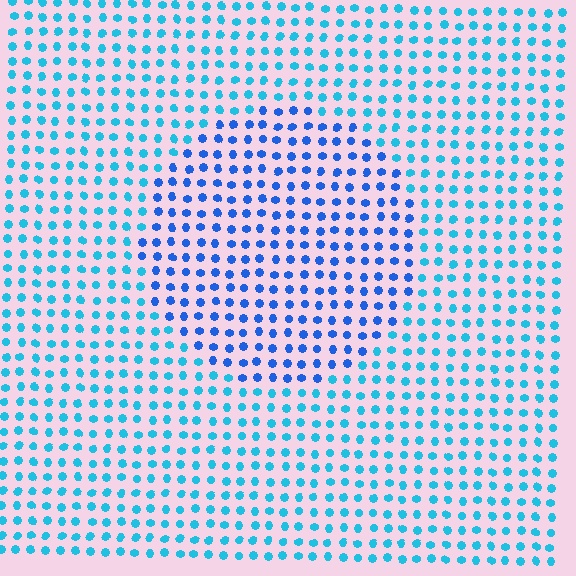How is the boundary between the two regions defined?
The boundary is defined purely by a slight shift in hue (about 30 degrees). Spacing, size, and orientation are identical on both sides.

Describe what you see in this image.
The image is filled with small cyan elements in a uniform arrangement. A circle-shaped region is visible where the elements are tinted to a slightly different hue, forming a subtle color boundary.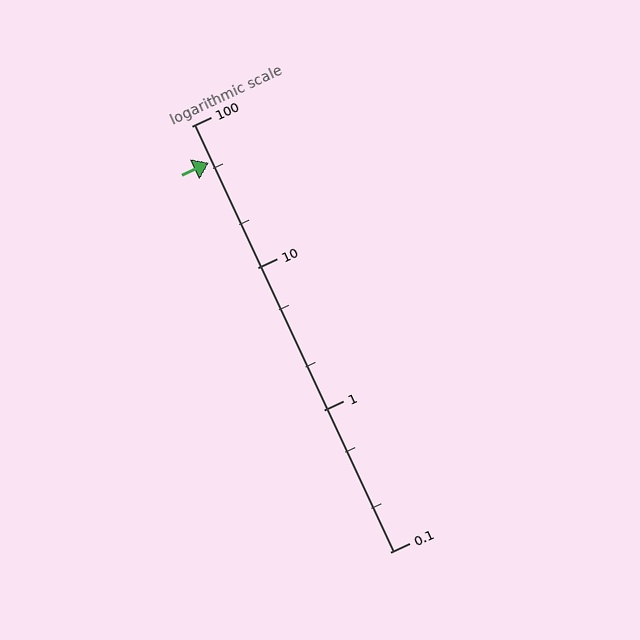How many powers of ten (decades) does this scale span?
The scale spans 3 decades, from 0.1 to 100.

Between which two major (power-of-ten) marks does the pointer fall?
The pointer is between 10 and 100.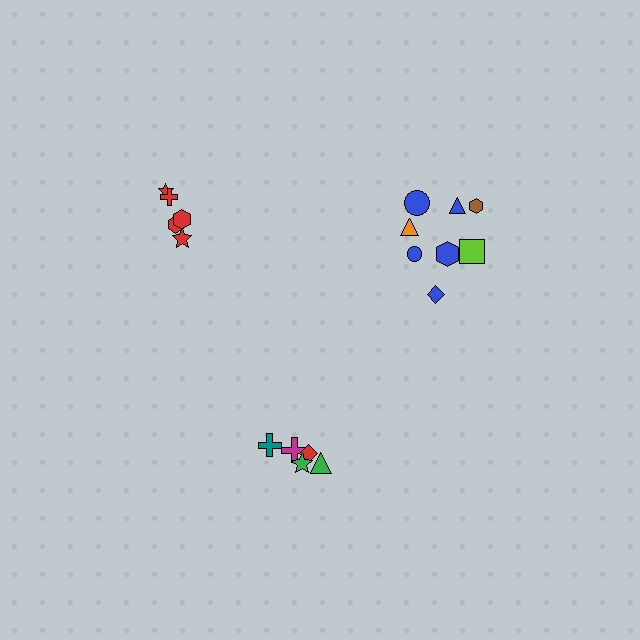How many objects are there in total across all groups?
There are 18 objects.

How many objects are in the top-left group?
There are 5 objects.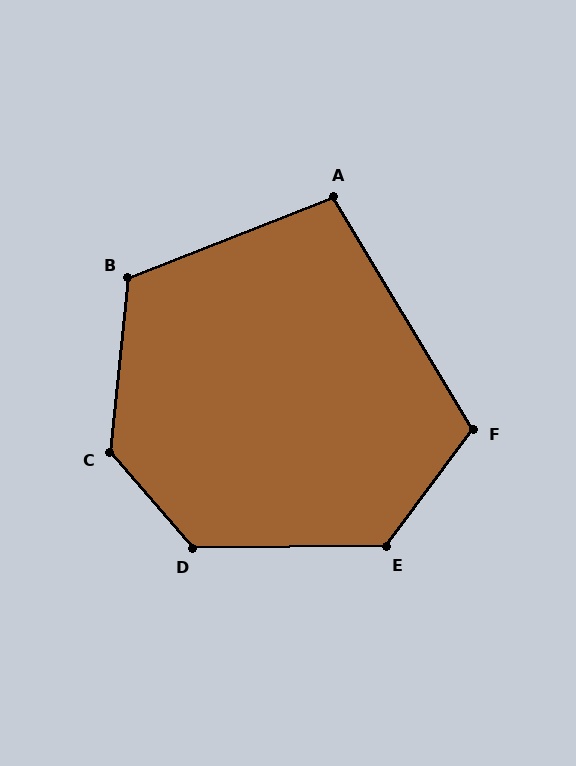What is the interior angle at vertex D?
Approximately 130 degrees (obtuse).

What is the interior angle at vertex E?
Approximately 127 degrees (obtuse).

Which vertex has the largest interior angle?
C, at approximately 133 degrees.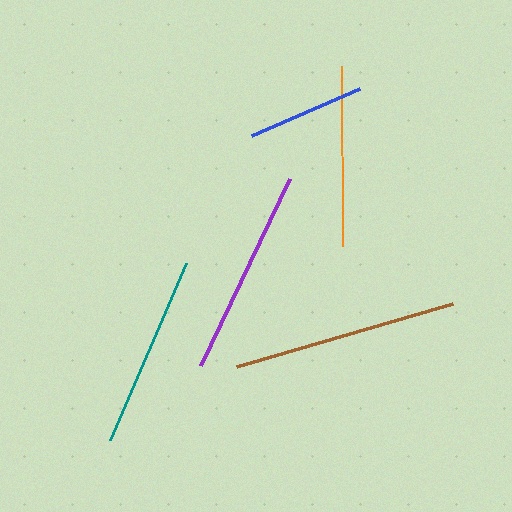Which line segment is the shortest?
The blue line is the shortest at approximately 117 pixels.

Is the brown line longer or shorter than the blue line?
The brown line is longer than the blue line.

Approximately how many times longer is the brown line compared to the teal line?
The brown line is approximately 1.2 times the length of the teal line.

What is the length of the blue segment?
The blue segment is approximately 117 pixels long.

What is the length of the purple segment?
The purple segment is approximately 208 pixels long.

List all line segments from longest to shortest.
From longest to shortest: brown, purple, teal, orange, blue.